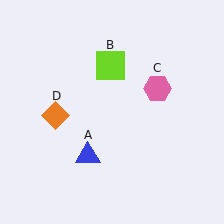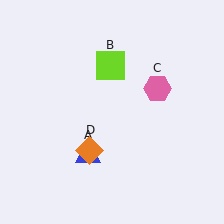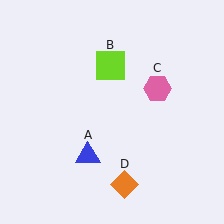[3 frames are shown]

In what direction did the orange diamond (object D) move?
The orange diamond (object D) moved down and to the right.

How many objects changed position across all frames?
1 object changed position: orange diamond (object D).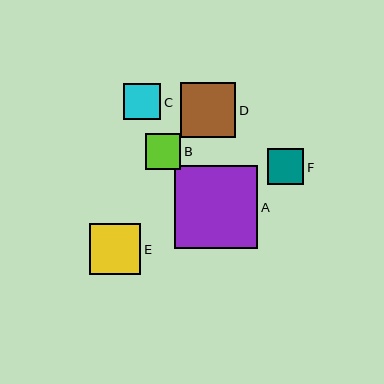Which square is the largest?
Square A is the largest with a size of approximately 83 pixels.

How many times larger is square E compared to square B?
Square E is approximately 1.5 times the size of square B.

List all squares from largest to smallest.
From largest to smallest: A, D, E, C, F, B.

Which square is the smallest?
Square B is the smallest with a size of approximately 35 pixels.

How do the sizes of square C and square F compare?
Square C and square F are approximately the same size.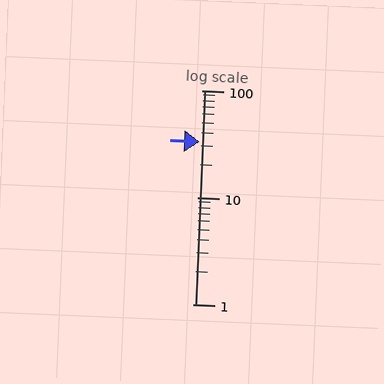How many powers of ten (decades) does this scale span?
The scale spans 2 decades, from 1 to 100.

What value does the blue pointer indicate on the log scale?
The pointer indicates approximately 33.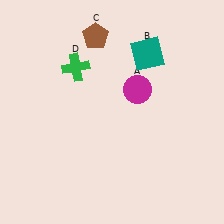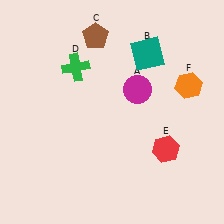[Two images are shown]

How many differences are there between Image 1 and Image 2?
There are 2 differences between the two images.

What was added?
A red hexagon (E), an orange hexagon (F) were added in Image 2.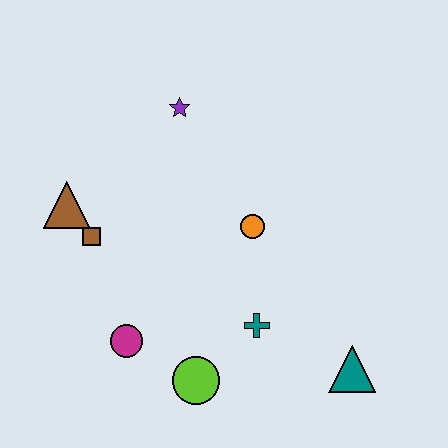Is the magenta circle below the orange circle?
Yes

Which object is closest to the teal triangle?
The teal cross is closest to the teal triangle.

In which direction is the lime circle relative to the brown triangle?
The lime circle is below the brown triangle.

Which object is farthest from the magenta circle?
The purple star is farthest from the magenta circle.